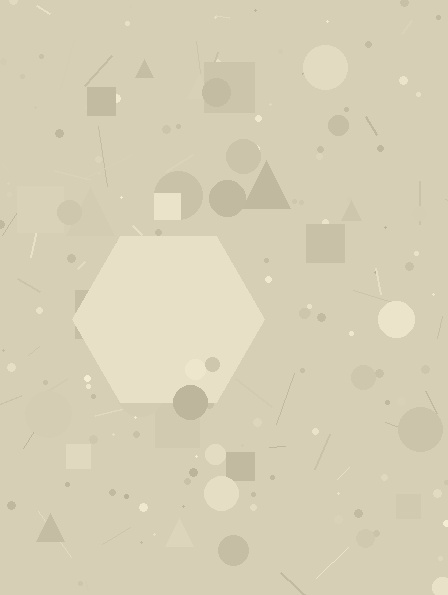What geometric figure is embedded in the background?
A hexagon is embedded in the background.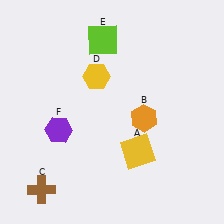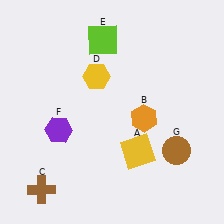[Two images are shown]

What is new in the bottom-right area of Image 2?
A brown circle (G) was added in the bottom-right area of Image 2.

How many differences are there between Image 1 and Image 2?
There is 1 difference between the two images.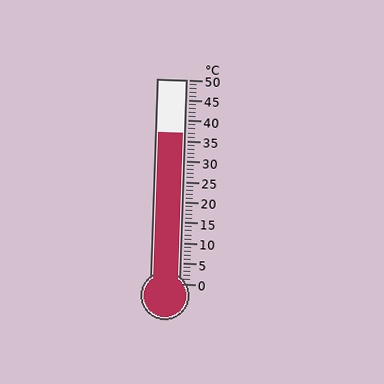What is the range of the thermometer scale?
The thermometer scale ranges from 0°C to 50°C.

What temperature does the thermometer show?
The thermometer shows approximately 37°C.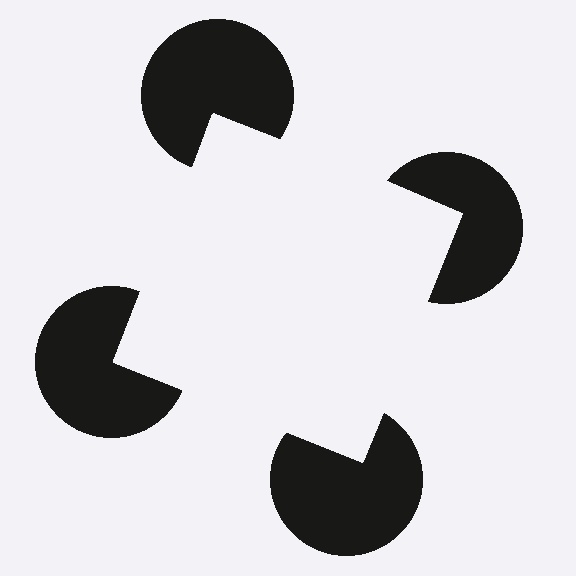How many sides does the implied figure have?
4 sides.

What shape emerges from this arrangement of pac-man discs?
An illusory square — its edges are inferred from the aligned wedge cuts in the pac-man discs, not physically drawn.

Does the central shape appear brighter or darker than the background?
It typically appears slightly brighter than the background, even though no actual brightness change is drawn.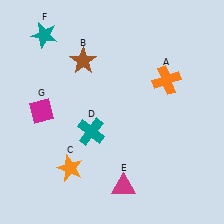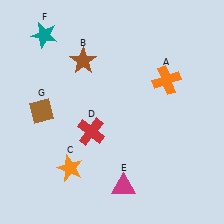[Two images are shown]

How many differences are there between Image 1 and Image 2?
There are 2 differences between the two images.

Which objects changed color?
D changed from teal to red. G changed from magenta to brown.